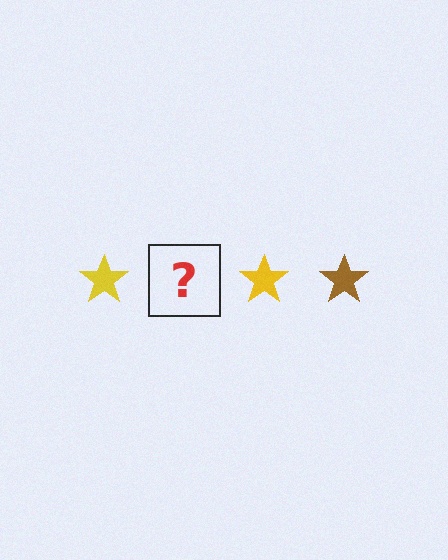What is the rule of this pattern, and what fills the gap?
The rule is that the pattern cycles through yellow, brown stars. The gap should be filled with a brown star.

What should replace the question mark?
The question mark should be replaced with a brown star.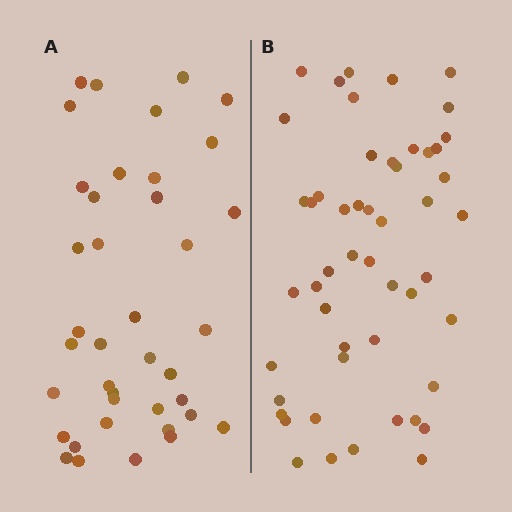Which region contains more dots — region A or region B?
Region B (the right region) has more dots.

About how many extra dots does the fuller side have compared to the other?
Region B has roughly 12 or so more dots than region A.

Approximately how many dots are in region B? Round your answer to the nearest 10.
About 50 dots. (The exact count is 51, which rounds to 50.)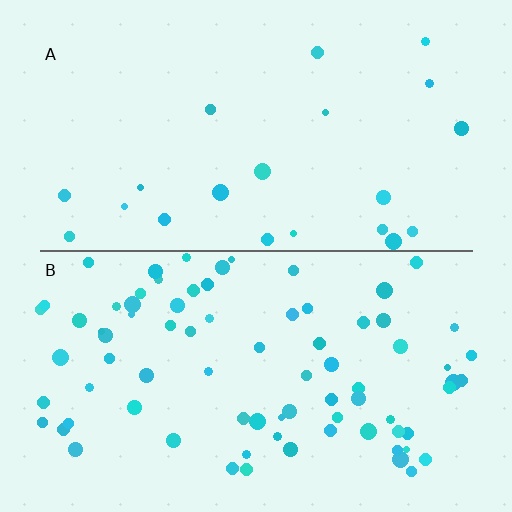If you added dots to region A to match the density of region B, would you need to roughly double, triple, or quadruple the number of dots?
Approximately quadruple.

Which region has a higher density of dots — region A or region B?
B (the bottom).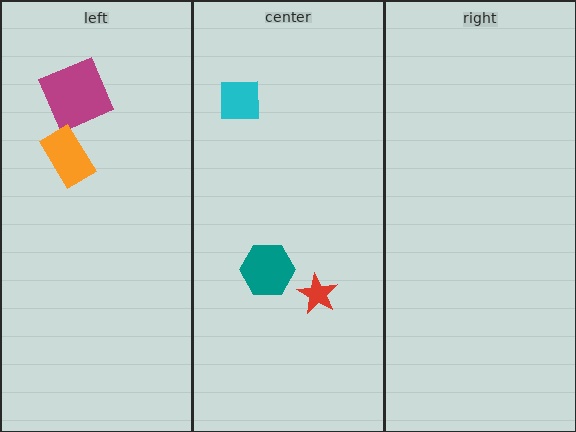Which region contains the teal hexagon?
The center region.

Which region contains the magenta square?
The left region.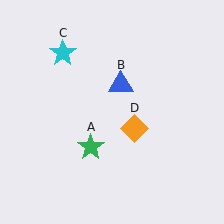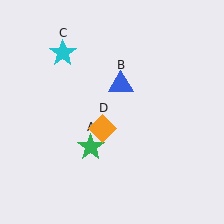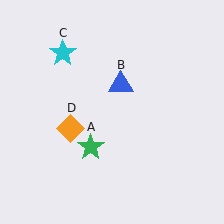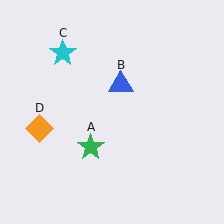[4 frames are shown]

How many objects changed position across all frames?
1 object changed position: orange diamond (object D).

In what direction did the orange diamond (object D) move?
The orange diamond (object D) moved left.